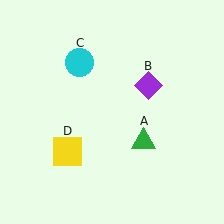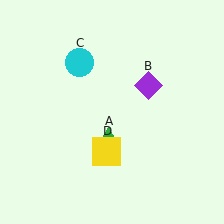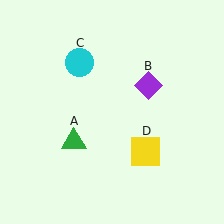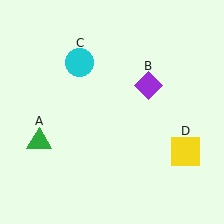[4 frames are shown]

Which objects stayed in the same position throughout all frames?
Purple diamond (object B) and cyan circle (object C) remained stationary.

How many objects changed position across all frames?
2 objects changed position: green triangle (object A), yellow square (object D).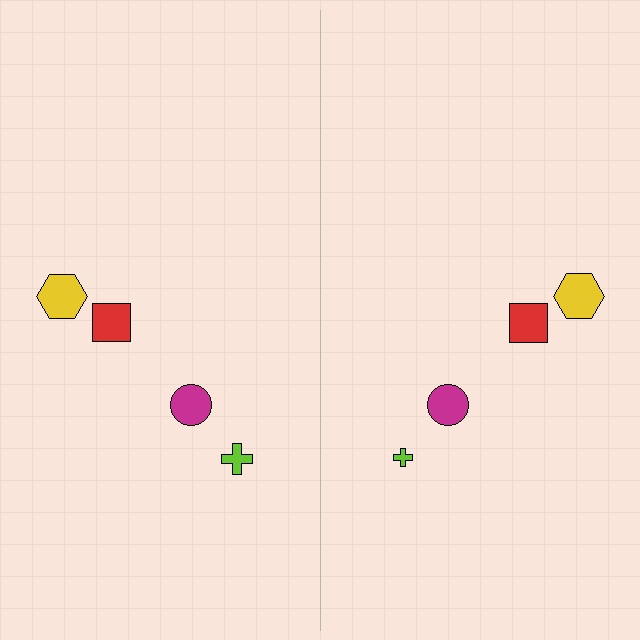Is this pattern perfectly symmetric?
No, the pattern is not perfectly symmetric. The lime cross on the right side has a different size than its mirror counterpart.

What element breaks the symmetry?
The lime cross on the right side has a different size than its mirror counterpart.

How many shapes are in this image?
There are 8 shapes in this image.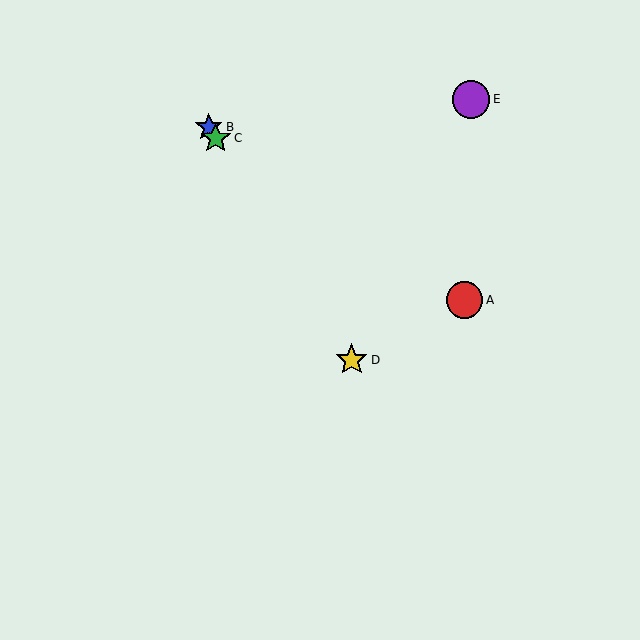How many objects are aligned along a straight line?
3 objects (B, C, D) are aligned along a straight line.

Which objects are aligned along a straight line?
Objects B, C, D are aligned along a straight line.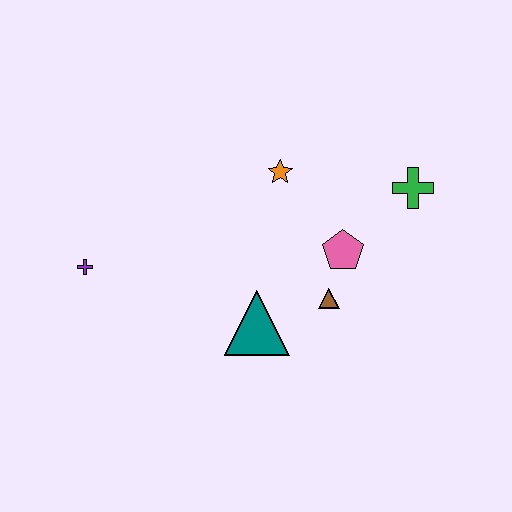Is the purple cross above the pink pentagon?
No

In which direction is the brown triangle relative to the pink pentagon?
The brown triangle is below the pink pentagon.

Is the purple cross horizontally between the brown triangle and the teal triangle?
No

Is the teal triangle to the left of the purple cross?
No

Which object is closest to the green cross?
The pink pentagon is closest to the green cross.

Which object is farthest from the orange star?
The purple cross is farthest from the orange star.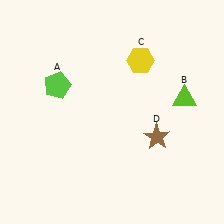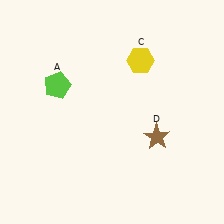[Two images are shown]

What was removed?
The lime triangle (B) was removed in Image 2.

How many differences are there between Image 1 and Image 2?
There is 1 difference between the two images.